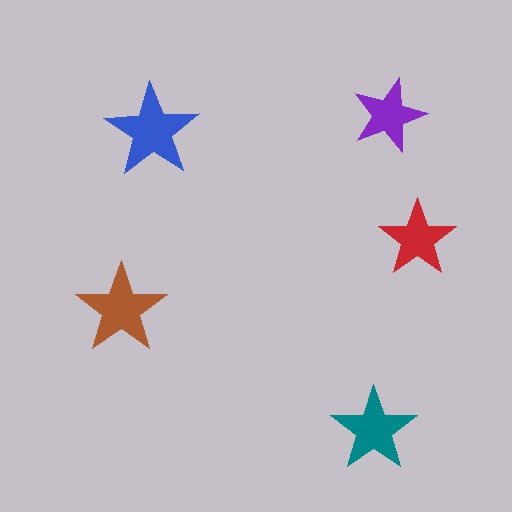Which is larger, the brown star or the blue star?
The blue one.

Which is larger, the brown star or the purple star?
The brown one.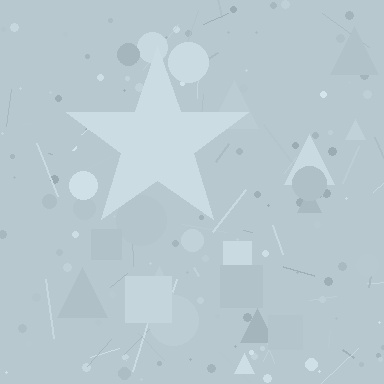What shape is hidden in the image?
A star is hidden in the image.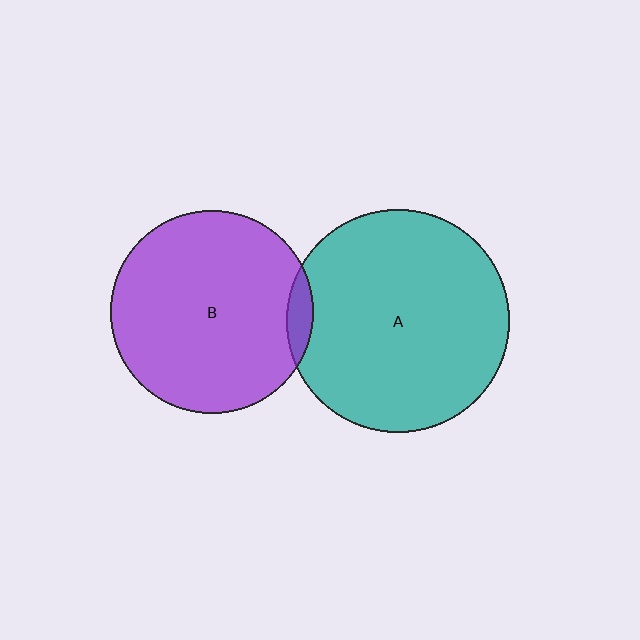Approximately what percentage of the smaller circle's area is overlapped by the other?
Approximately 5%.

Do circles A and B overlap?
Yes.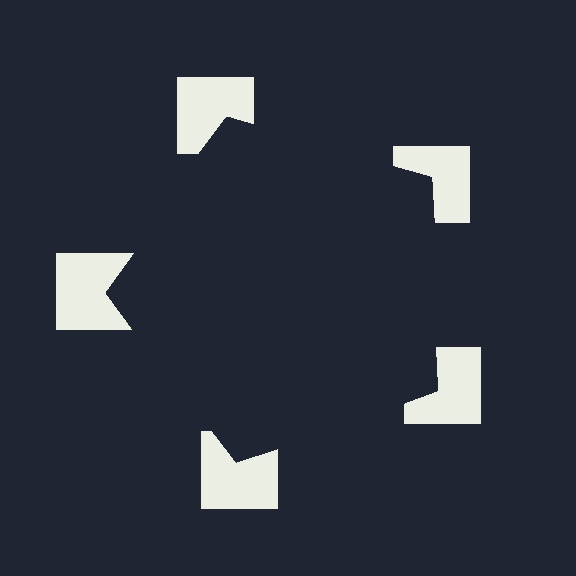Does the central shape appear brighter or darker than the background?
It typically appears slightly darker than the background, even though no actual brightness change is drawn.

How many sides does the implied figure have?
5 sides.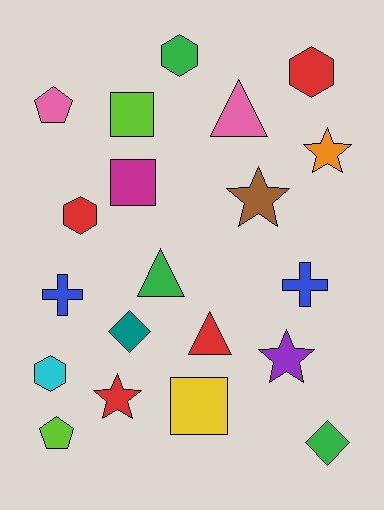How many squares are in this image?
There are 3 squares.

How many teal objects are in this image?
There is 1 teal object.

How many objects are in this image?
There are 20 objects.